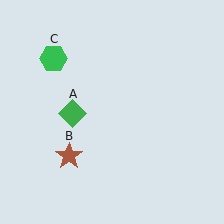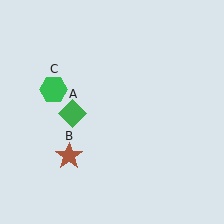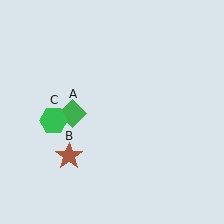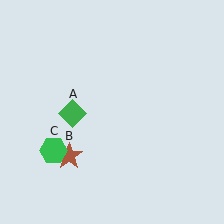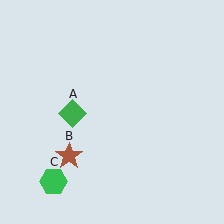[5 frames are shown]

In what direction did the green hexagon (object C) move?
The green hexagon (object C) moved down.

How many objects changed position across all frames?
1 object changed position: green hexagon (object C).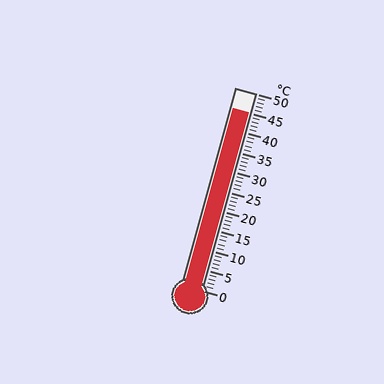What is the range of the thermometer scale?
The thermometer scale ranges from 0°C to 50°C.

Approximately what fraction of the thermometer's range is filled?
The thermometer is filled to approximately 90% of its range.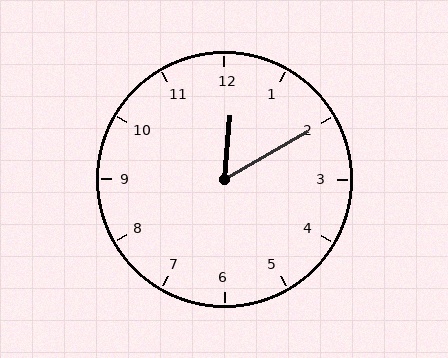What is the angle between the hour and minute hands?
Approximately 55 degrees.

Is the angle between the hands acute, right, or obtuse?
It is acute.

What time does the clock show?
12:10.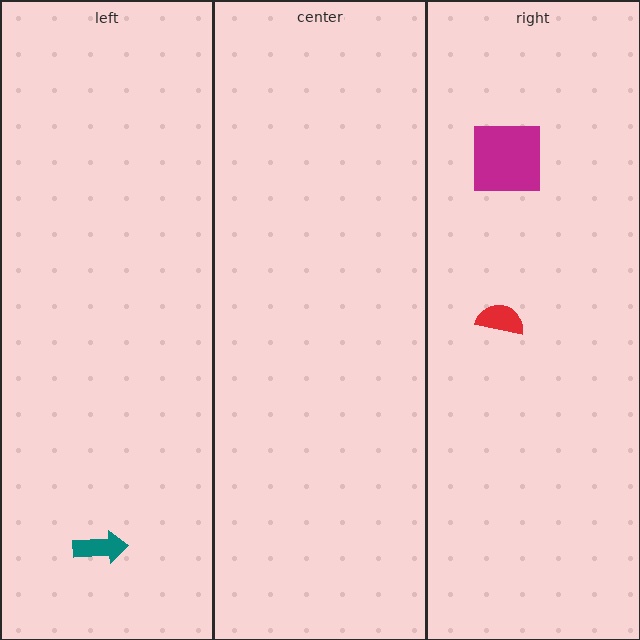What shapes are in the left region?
The teal arrow.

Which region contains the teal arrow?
The left region.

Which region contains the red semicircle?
The right region.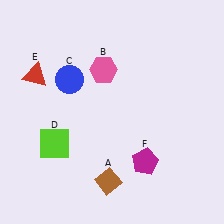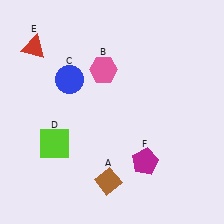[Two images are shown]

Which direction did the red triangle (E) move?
The red triangle (E) moved up.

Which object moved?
The red triangle (E) moved up.